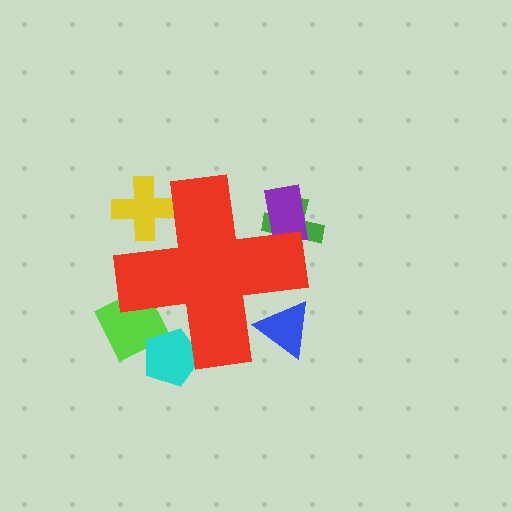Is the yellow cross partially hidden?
Yes, the yellow cross is partially hidden behind the red cross.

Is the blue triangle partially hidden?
Yes, the blue triangle is partially hidden behind the red cross.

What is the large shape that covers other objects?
A red cross.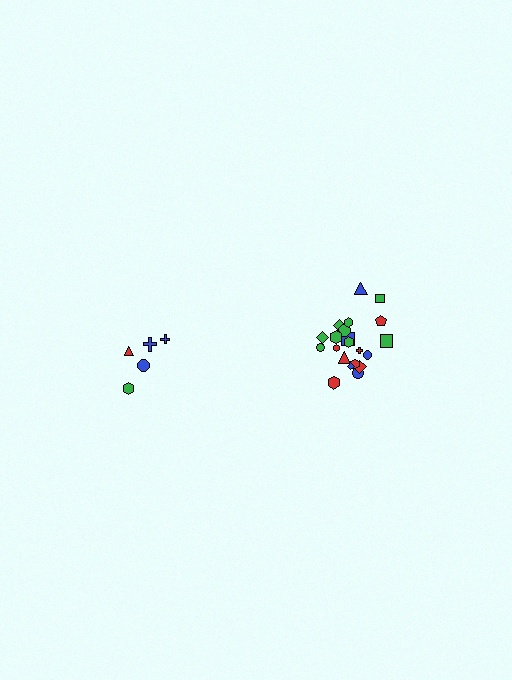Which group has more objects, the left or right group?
The right group.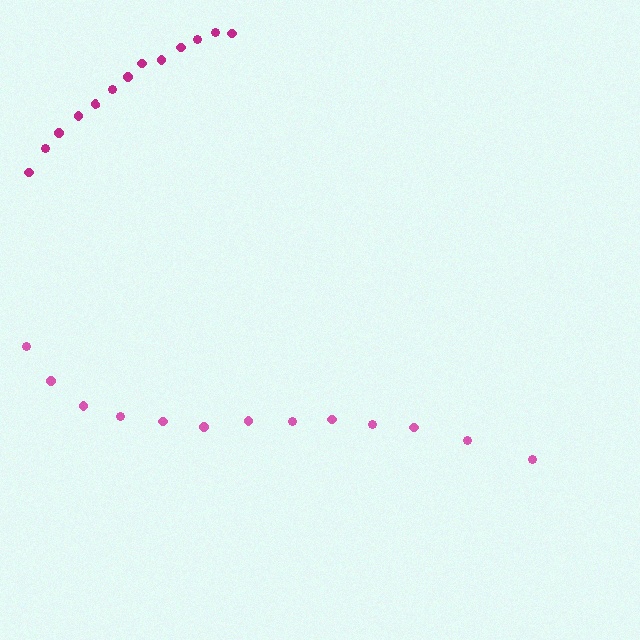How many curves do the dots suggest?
There are 2 distinct paths.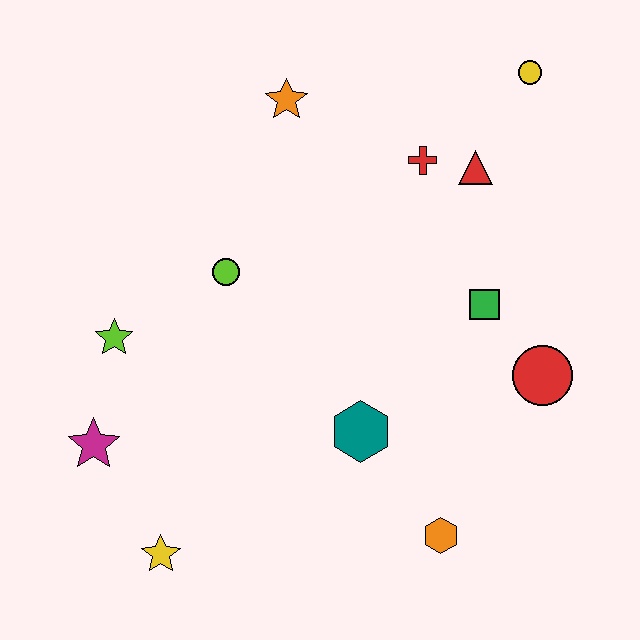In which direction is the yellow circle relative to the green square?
The yellow circle is above the green square.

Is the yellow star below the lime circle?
Yes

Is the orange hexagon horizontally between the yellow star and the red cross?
No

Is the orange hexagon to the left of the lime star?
No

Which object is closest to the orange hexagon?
The teal hexagon is closest to the orange hexagon.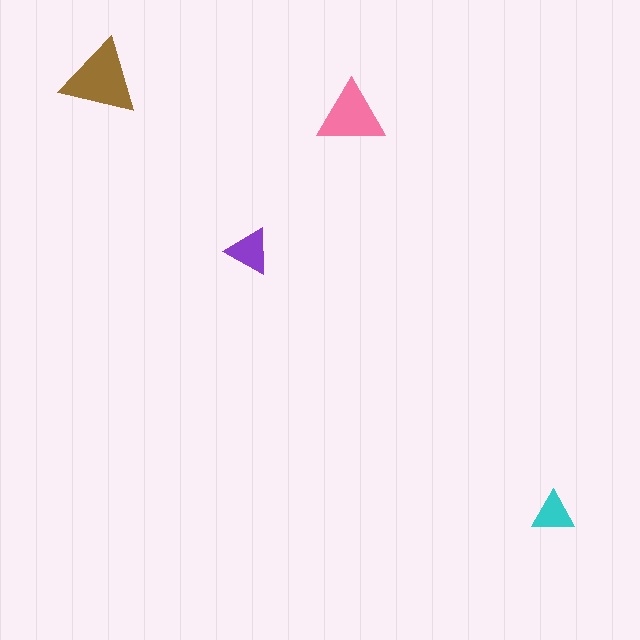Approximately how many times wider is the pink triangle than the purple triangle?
About 1.5 times wider.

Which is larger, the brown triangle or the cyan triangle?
The brown one.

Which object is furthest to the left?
The brown triangle is leftmost.